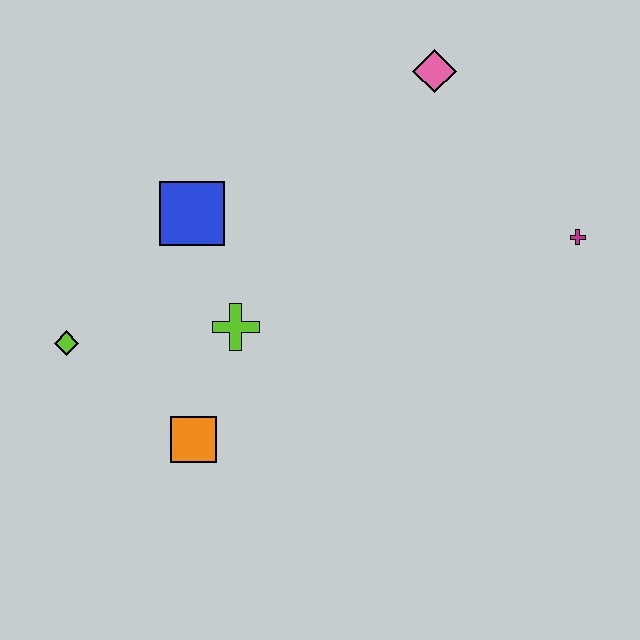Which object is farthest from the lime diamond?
The magenta cross is farthest from the lime diamond.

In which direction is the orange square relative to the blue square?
The orange square is below the blue square.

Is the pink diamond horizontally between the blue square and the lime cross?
No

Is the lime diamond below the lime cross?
Yes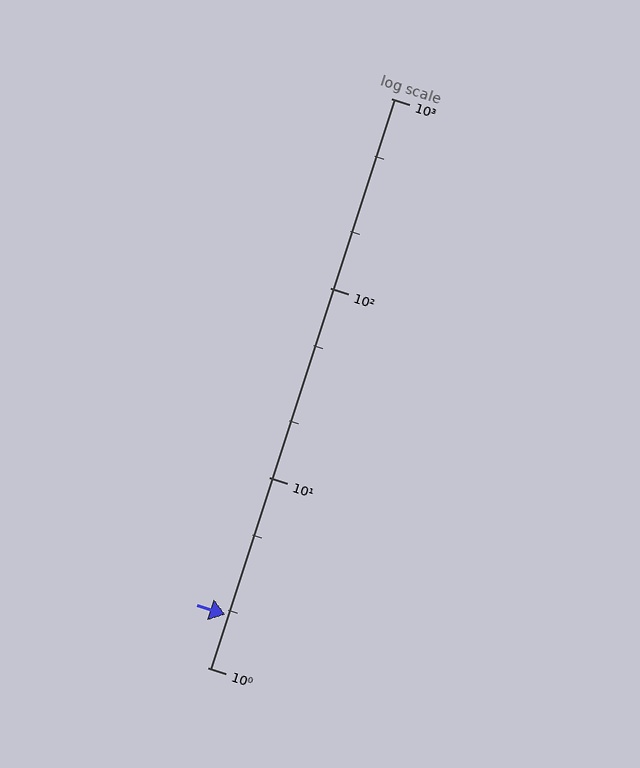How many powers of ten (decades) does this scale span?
The scale spans 3 decades, from 1 to 1000.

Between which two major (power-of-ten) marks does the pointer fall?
The pointer is between 1 and 10.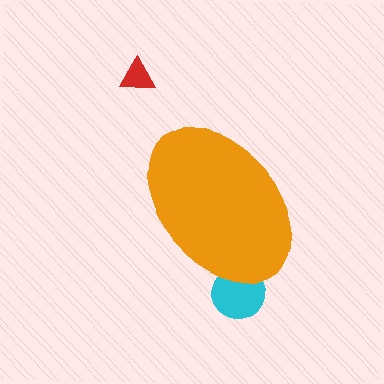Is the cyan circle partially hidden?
Yes, the cyan circle is partially hidden behind the orange ellipse.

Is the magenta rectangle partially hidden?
Yes, the magenta rectangle is partially hidden behind the orange ellipse.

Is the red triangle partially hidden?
No, the red triangle is fully visible.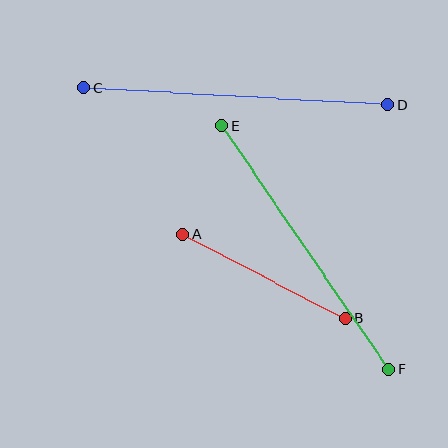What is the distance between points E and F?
The distance is approximately 295 pixels.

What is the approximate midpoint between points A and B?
The midpoint is at approximately (264, 276) pixels.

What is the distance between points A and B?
The distance is approximately 184 pixels.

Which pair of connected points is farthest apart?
Points C and D are farthest apart.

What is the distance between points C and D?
The distance is approximately 305 pixels.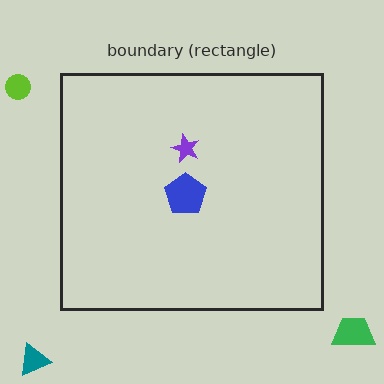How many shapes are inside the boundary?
2 inside, 3 outside.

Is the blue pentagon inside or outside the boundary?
Inside.